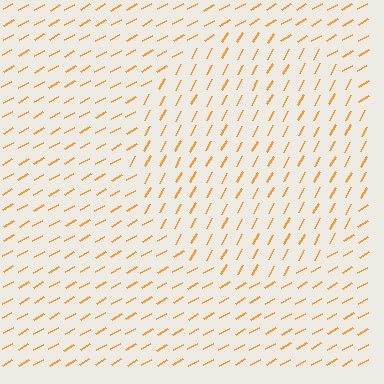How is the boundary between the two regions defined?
The boundary is defined purely by a change in line orientation (approximately 32 degrees difference). All lines are the same color and thickness.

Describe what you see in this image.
The image is filled with small orange line segments. A circle region in the image has lines oriented differently from the surrounding lines, creating a visible texture boundary.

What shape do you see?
I see a circle.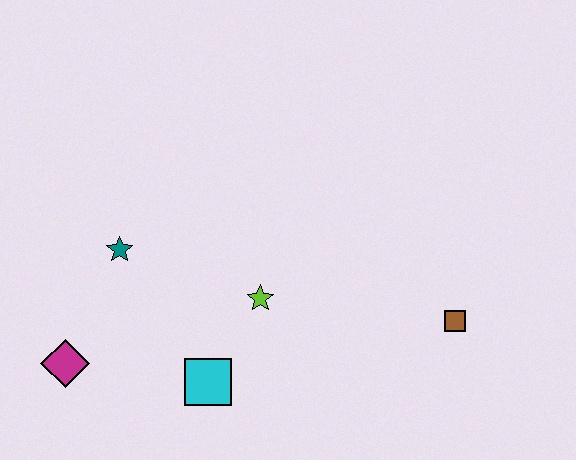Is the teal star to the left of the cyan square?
Yes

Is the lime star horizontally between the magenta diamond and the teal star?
No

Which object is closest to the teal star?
The magenta diamond is closest to the teal star.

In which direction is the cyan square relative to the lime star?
The cyan square is below the lime star.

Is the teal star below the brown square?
No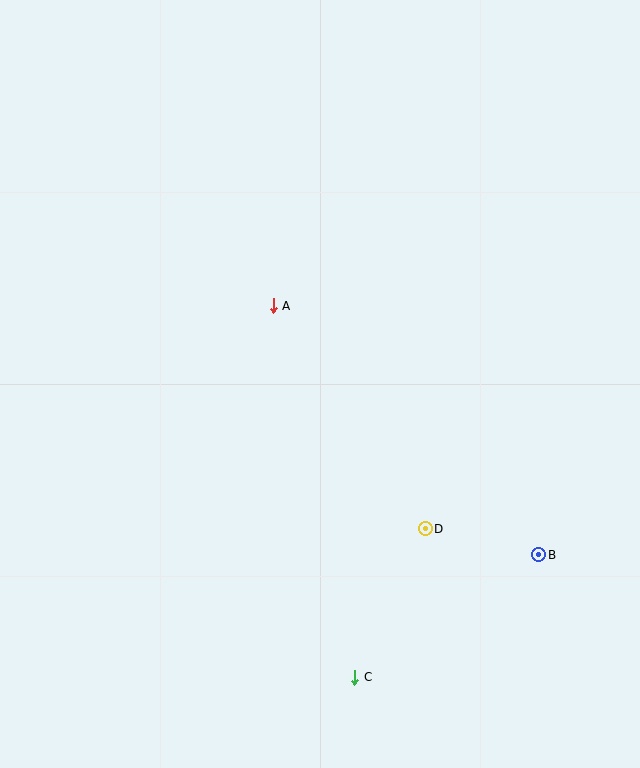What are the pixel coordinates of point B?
Point B is at (539, 555).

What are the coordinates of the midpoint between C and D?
The midpoint between C and D is at (390, 603).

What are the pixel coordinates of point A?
Point A is at (273, 306).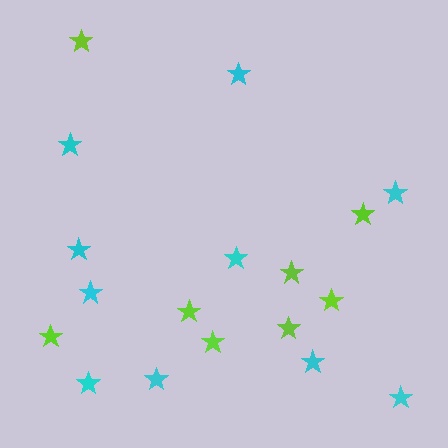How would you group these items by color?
There are 2 groups: one group of cyan stars (10) and one group of lime stars (8).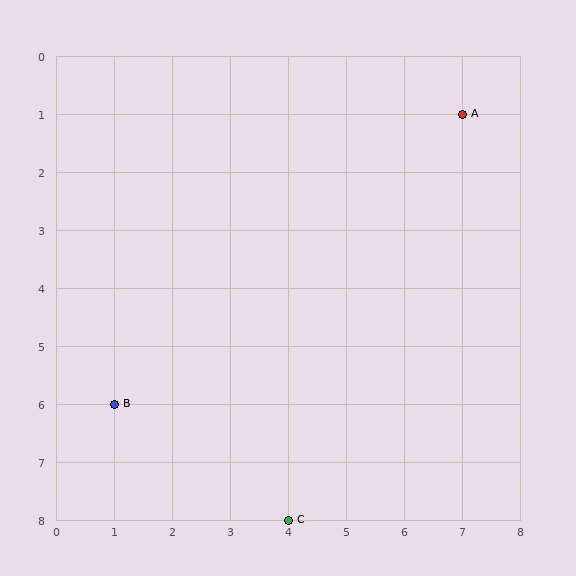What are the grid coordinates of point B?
Point B is at grid coordinates (1, 6).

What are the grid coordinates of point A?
Point A is at grid coordinates (7, 1).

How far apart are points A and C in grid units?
Points A and C are 3 columns and 7 rows apart (about 7.6 grid units diagonally).